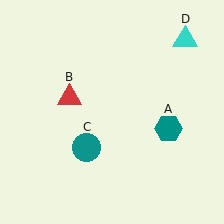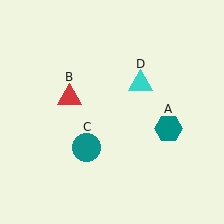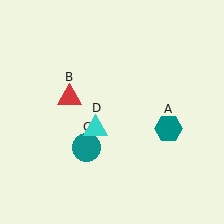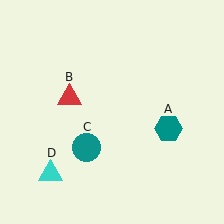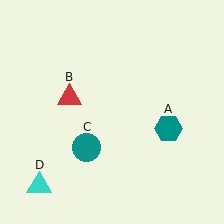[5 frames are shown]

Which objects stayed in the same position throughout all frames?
Teal hexagon (object A) and red triangle (object B) and teal circle (object C) remained stationary.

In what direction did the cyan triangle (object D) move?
The cyan triangle (object D) moved down and to the left.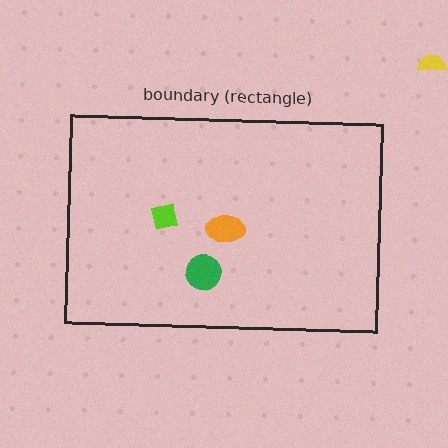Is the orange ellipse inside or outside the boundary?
Inside.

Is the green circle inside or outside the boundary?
Inside.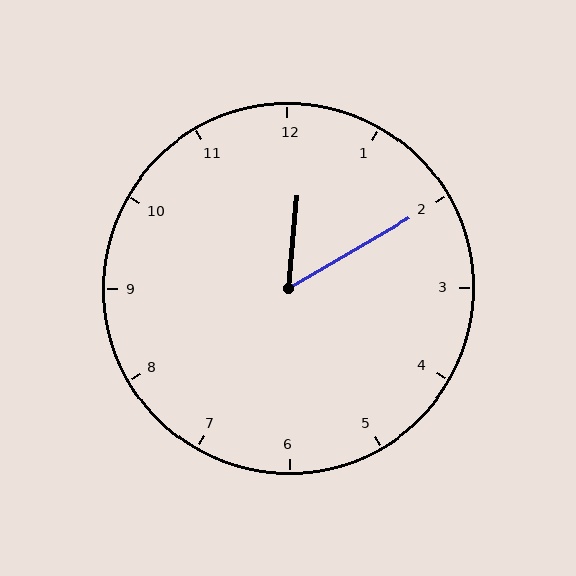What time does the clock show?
12:10.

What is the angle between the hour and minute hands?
Approximately 55 degrees.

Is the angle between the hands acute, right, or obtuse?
It is acute.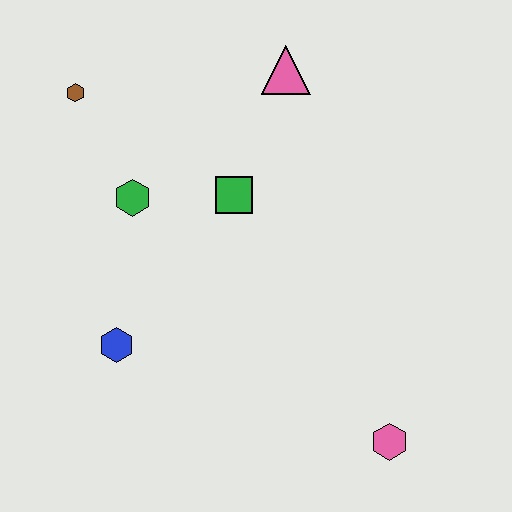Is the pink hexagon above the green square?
No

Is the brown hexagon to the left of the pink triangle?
Yes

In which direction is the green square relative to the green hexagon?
The green square is to the right of the green hexagon.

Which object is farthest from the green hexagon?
The pink hexagon is farthest from the green hexagon.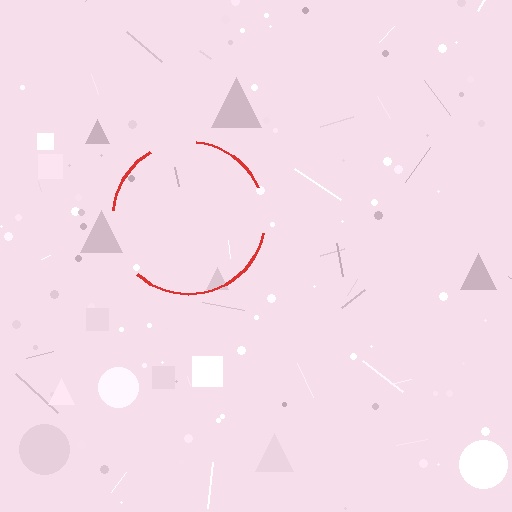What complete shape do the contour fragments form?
The contour fragments form a circle.